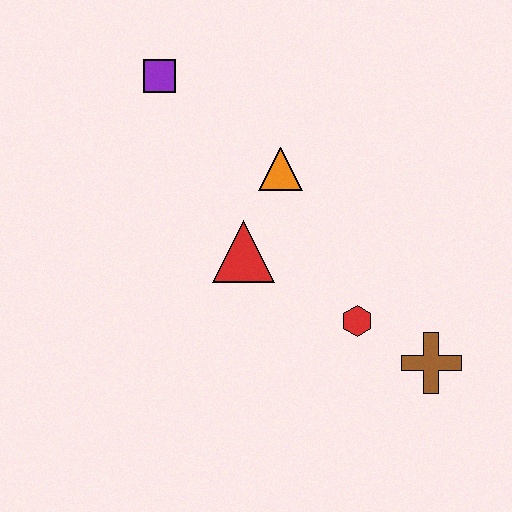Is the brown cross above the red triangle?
No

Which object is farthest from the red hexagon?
The purple square is farthest from the red hexagon.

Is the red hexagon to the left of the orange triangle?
No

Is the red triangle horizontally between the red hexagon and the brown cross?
No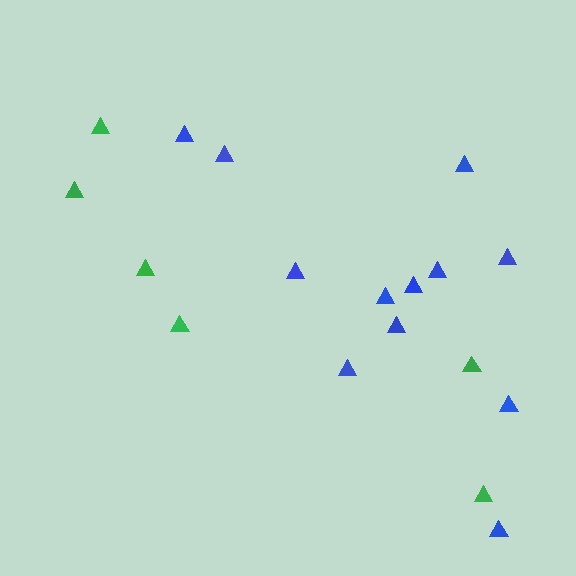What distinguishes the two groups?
There are 2 groups: one group of green triangles (6) and one group of blue triangles (12).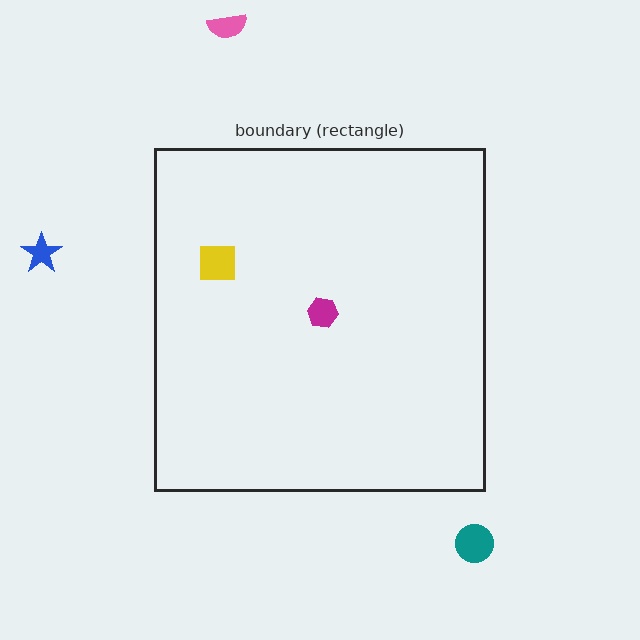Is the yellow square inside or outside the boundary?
Inside.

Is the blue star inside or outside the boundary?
Outside.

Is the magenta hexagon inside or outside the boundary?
Inside.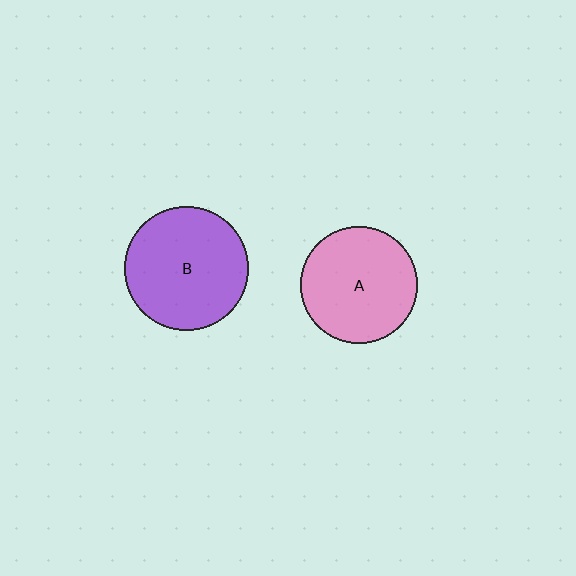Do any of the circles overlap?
No, none of the circles overlap.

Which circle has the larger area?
Circle B (purple).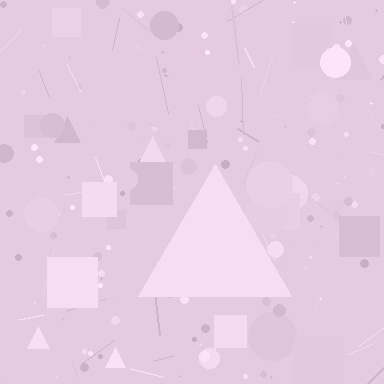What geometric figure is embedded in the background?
A triangle is embedded in the background.